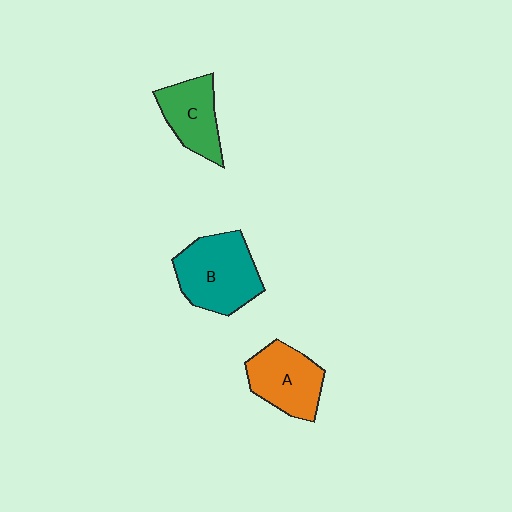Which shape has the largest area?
Shape B (teal).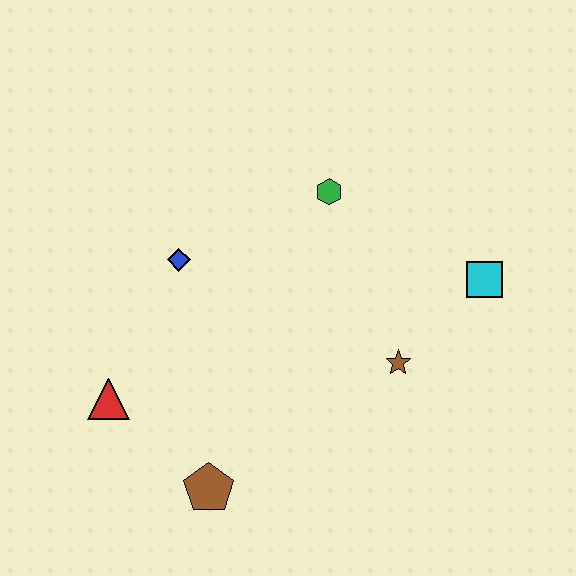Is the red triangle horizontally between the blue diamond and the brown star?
No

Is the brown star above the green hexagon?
No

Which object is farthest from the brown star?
The red triangle is farthest from the brown star.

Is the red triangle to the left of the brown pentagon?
Yes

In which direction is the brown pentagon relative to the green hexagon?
The brown pentagon is below the green hexagon.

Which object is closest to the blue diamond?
The red triangle is closest to the blue diamond.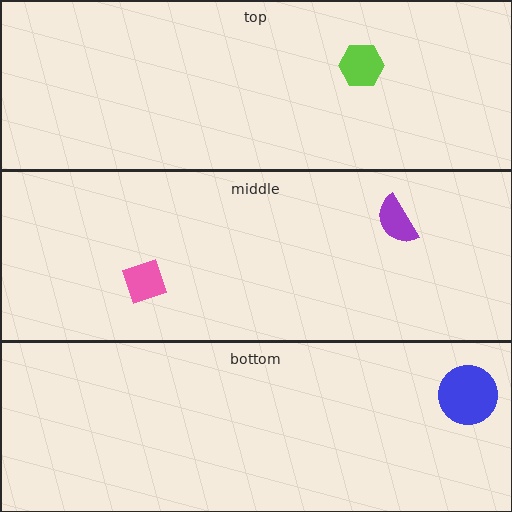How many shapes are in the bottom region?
1.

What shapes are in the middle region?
The purple semicircle, the pink square.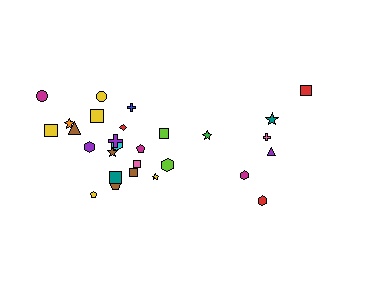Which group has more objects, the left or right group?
The left group.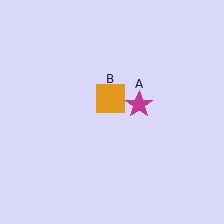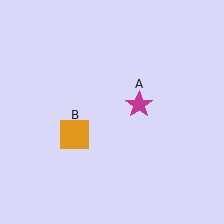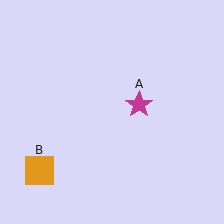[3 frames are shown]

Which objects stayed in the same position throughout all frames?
Magenta star (object A) remained stationary.